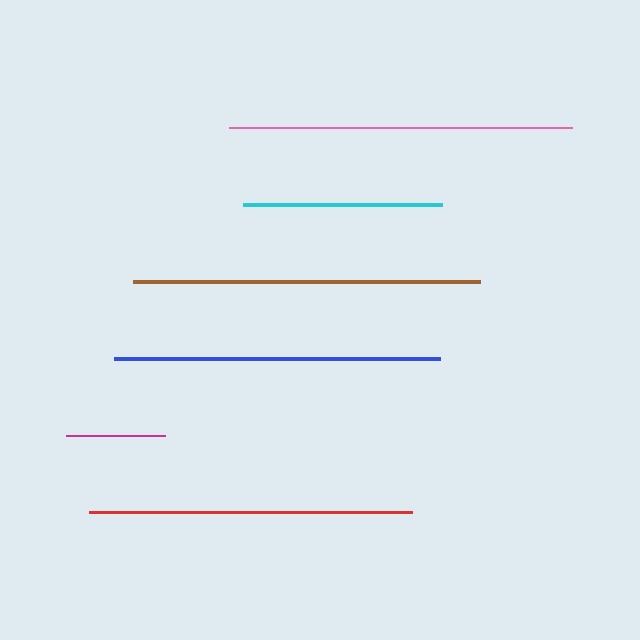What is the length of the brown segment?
The brown segment is approximately 347 pixels long.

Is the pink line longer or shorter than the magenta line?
The pink line is longer than the magenta line.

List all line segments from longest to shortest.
From longest to shortest: brown, pink, blue, red, cyan, magenta.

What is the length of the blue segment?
The blue segment is approximately 325 pixels long.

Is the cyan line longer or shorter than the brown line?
The brown line is longer than the cyan line.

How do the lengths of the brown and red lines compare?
The brown and red lines are approximately the same length.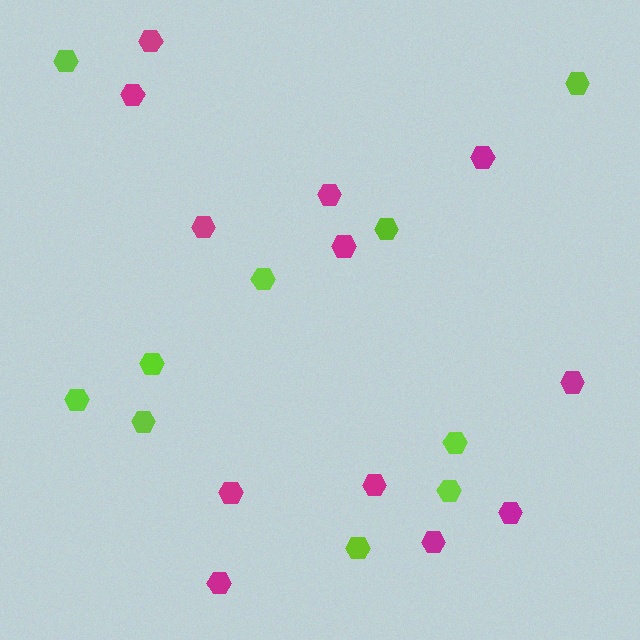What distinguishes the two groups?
There are 2 groups: one group of magenta hexagons (12) and one group of lime hexagons (10).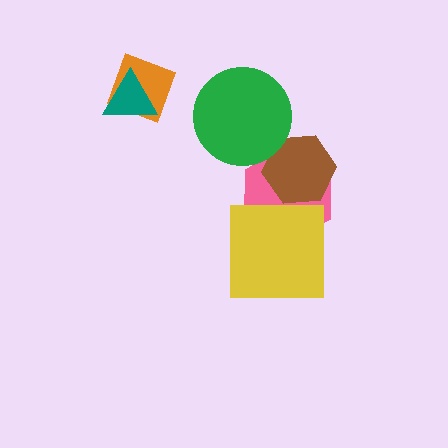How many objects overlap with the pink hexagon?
2 objects overlap with the pink hexagon.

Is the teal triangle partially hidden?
No, no other shape covers it.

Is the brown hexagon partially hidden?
Yes, it is partially covered by another shape.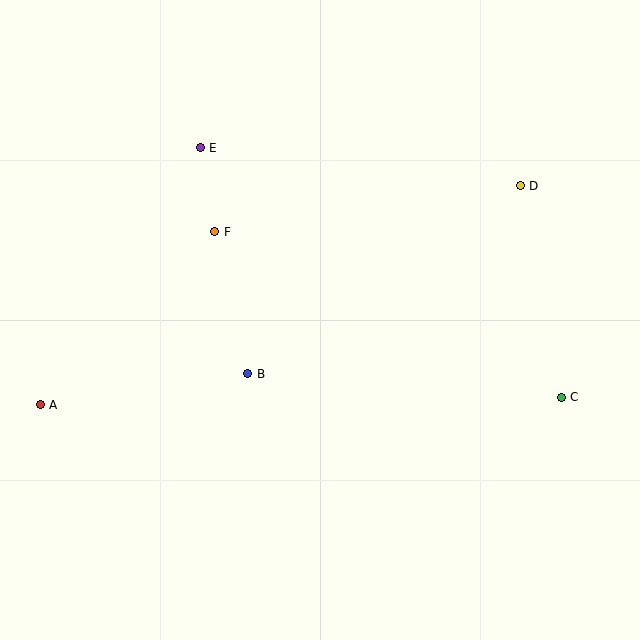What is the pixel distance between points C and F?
The distance between C and F is 384 pixels.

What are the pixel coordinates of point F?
Point F is at (215, 232).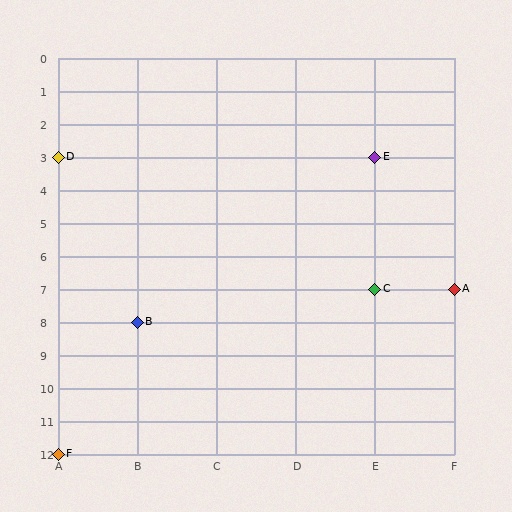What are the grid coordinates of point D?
Point D is at grid coordinates (A, 3).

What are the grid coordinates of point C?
Point C is at grid coordinates (E, 7).